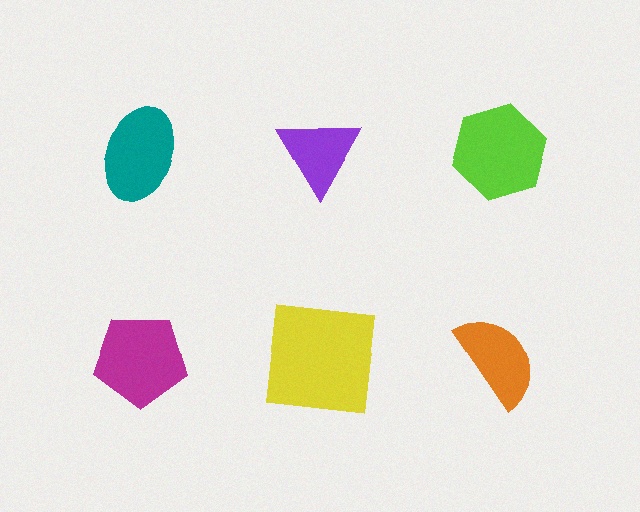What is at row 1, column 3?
A lime hexagon.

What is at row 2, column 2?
A yellow square.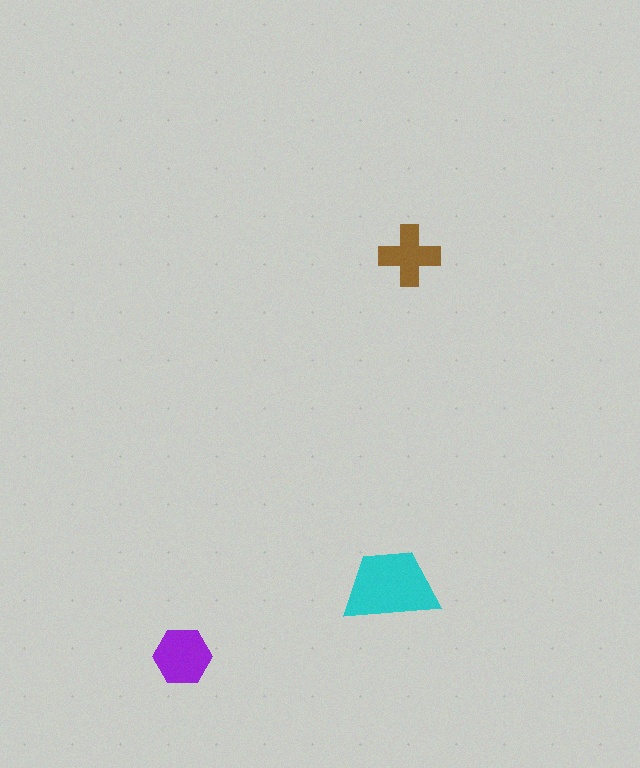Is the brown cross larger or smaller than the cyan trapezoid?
Smaller.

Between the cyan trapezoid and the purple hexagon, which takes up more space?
The cyan trapezoid.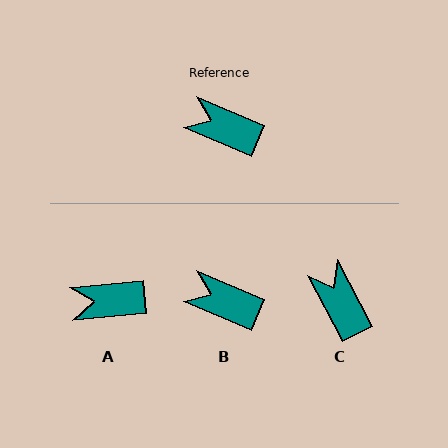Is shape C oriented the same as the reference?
No, it is off by about 40 degrees.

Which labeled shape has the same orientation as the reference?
B.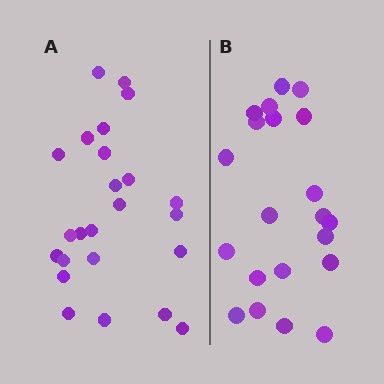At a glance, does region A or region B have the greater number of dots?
Region A (the left region) has more dots.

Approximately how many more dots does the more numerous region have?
Region A has just a few more — roughly 2 or 3 more dots than region B.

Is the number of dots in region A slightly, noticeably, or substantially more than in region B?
Region A has only slightly more — the two regions are fairly close. The ratio is roughly 1.1 to 1.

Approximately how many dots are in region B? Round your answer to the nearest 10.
About 20 dots. (The exact count is 21, which rounds to 20.)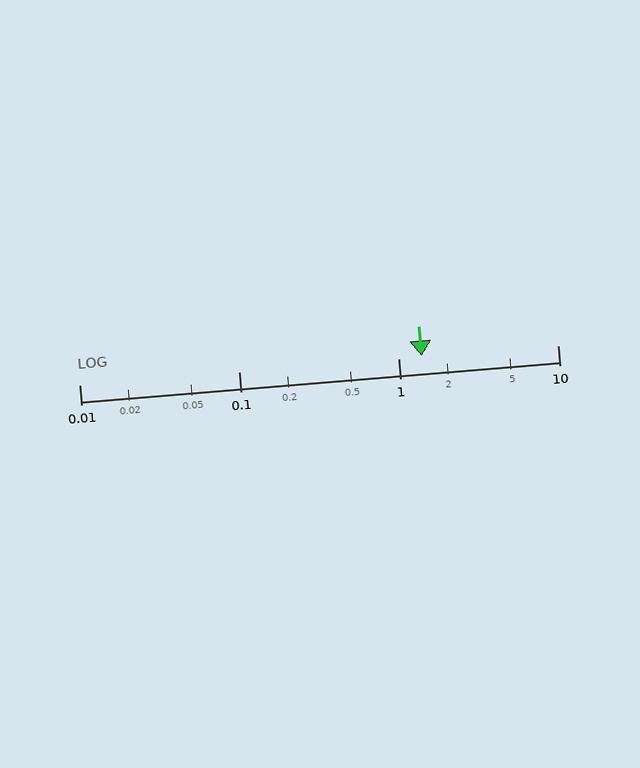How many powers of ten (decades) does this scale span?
The scale spans 3 decades, from 0.01 to 10.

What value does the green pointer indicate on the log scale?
The pointer indicates approximately 1.4.